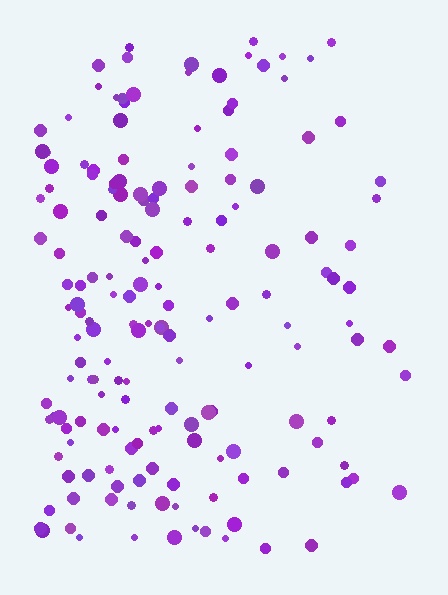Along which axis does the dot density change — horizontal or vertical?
Horizontal.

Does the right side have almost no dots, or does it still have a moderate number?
Still a moderate number, just noticeably fewer than the left.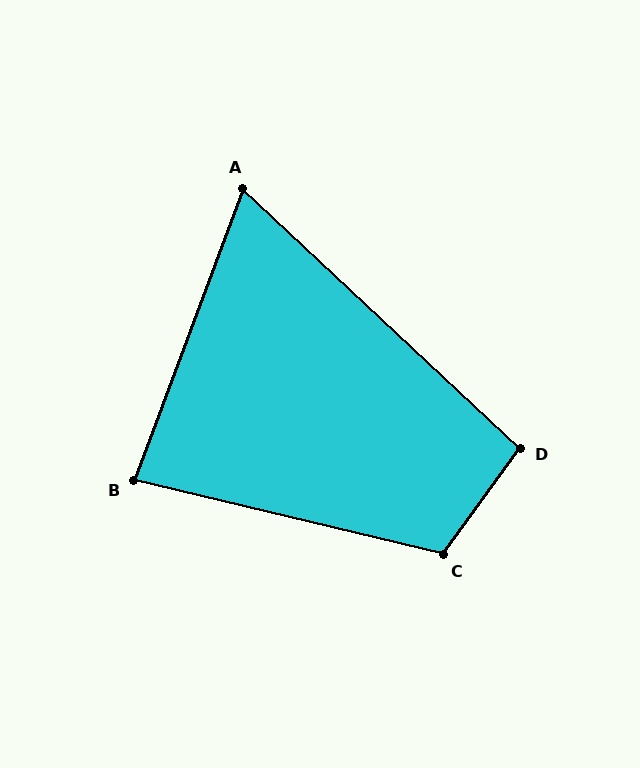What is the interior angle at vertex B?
Approximately 83 degrees (acute).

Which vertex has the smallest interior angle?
A, at approximately 67 degrees.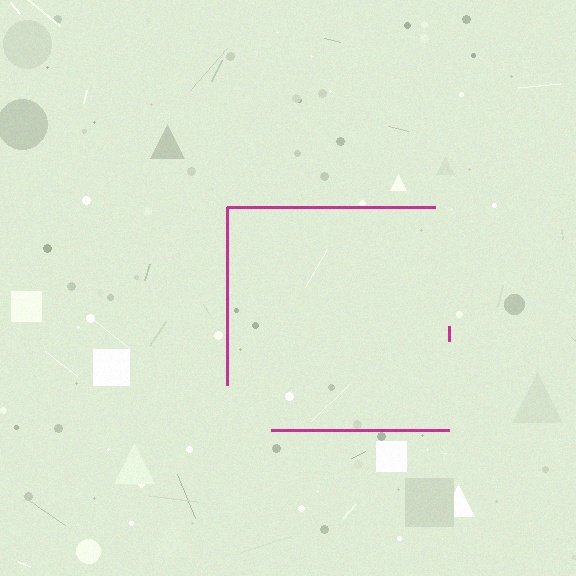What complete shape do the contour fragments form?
The contour fragments form a square.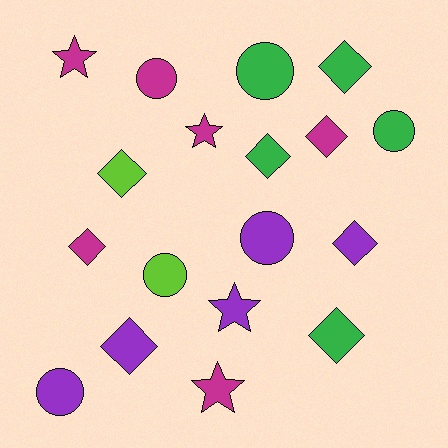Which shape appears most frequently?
Diamond, with 8 objects.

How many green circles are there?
There are 2 green circles.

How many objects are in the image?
There are 18 objects.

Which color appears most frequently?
Magenta, with 6 objects.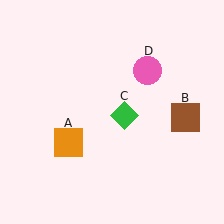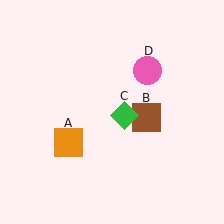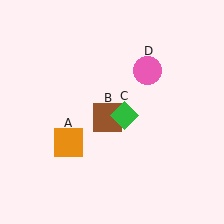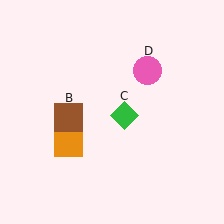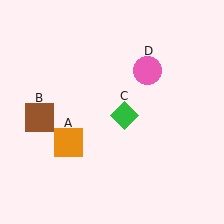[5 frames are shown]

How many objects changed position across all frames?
1 object changed position: brown square (object B).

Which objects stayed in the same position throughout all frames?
Orange square (object A) and green diamond (object C) and pink circle (object D) remained stationary.